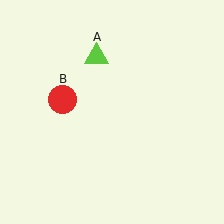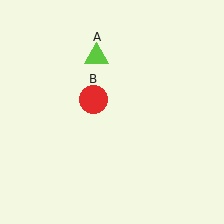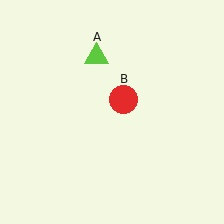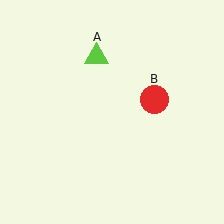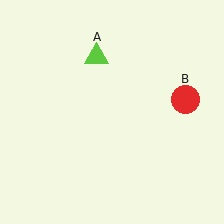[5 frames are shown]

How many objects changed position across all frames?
1 object changed position: red circle (object B).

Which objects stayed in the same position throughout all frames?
Lime triangle (object A) remained stationary.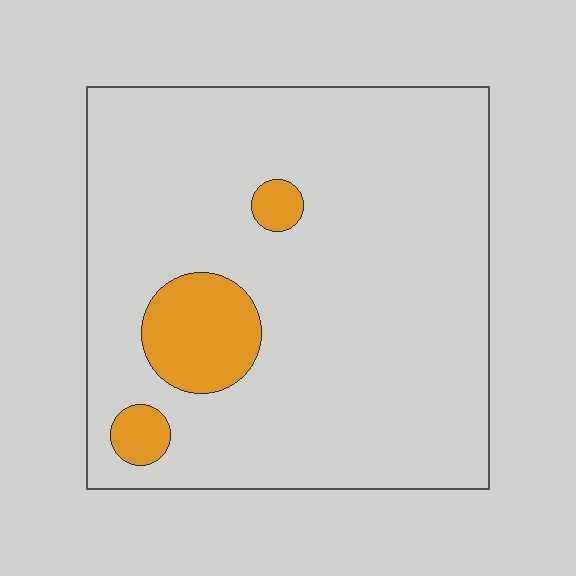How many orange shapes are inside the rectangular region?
3.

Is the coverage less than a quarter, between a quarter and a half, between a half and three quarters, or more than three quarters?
Less than a quarter.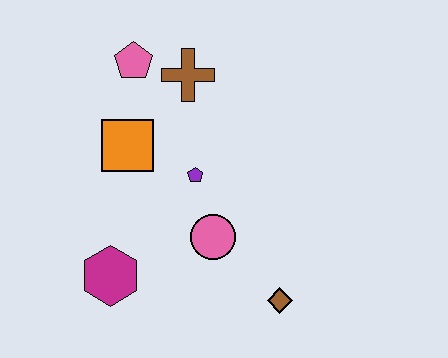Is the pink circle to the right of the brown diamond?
No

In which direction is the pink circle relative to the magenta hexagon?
The pink circle is to the right of the magenta hexagon.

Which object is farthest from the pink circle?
The pink pentagon is farthest from the pink circle.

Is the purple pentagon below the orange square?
Yes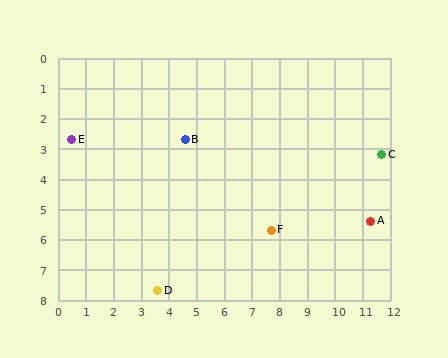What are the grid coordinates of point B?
Point B is at approximately (4.6, 2.7).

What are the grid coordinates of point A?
Point A is at approximately (11.3, 5.4).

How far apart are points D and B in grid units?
Points D and B are about 5.1 grid units apart.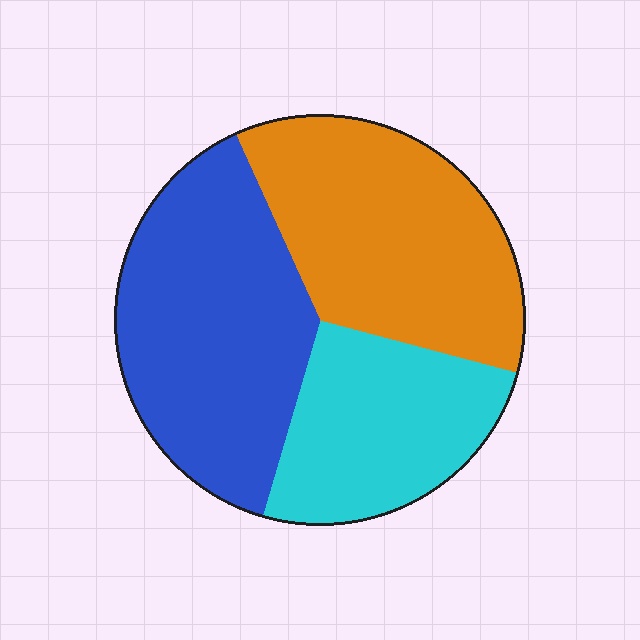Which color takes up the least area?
Cyan, at roughly 25%.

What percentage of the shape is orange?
Orange covers around 35% of the shape.